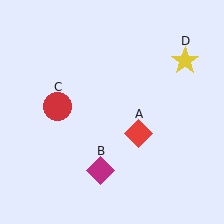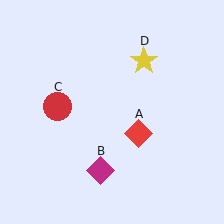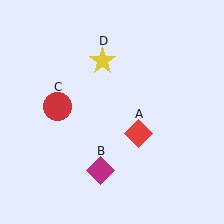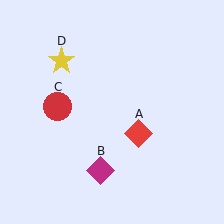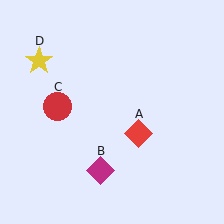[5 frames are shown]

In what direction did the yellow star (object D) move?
The yellow star (object D) moved left.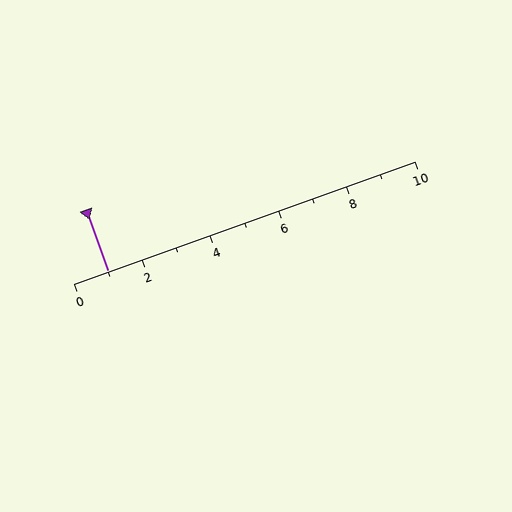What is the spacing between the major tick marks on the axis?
The major ticks are spaced 2 apart.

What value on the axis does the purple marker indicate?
The marker indicates approximately 1.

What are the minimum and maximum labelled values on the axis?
The axis runs from 0 to 10.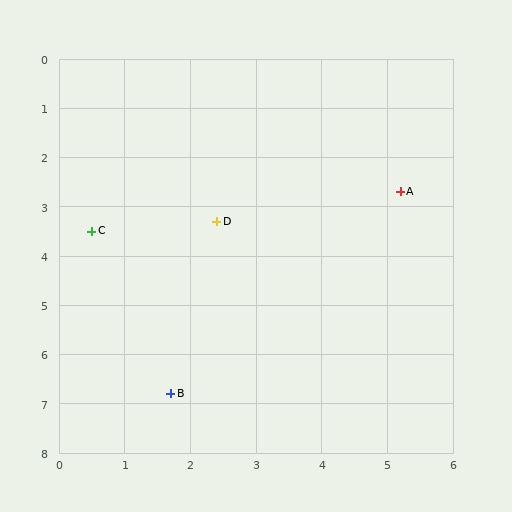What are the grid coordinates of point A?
Point A is at approximately (5.2, 2.7).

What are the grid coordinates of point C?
Point C is at approximately (0.5, 3.5).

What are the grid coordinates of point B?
Point B is at approximately (1.7, 6.8).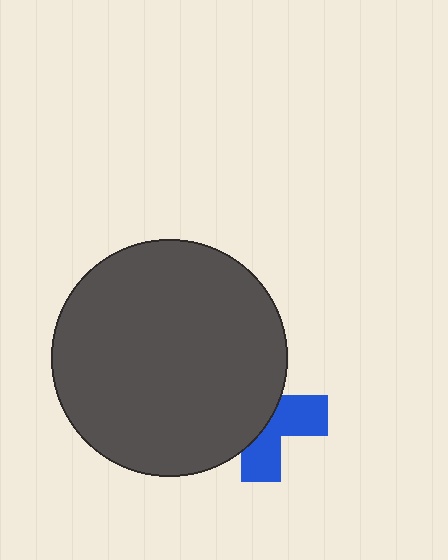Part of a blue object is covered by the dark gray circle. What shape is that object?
It is a cross.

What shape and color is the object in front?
The object in front is a dark gray circle.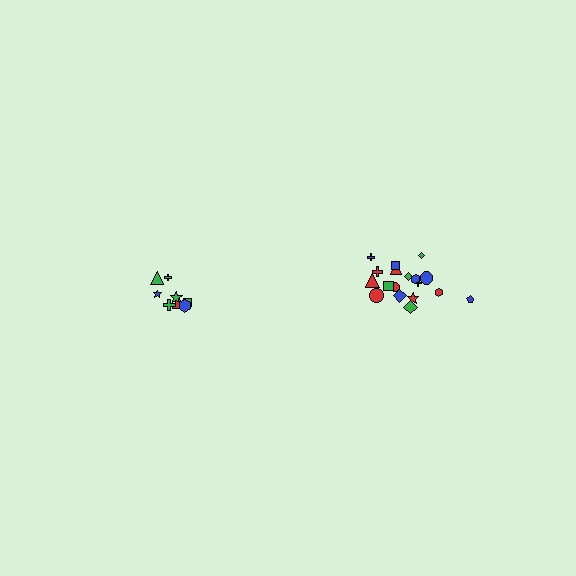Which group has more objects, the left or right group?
The right group.